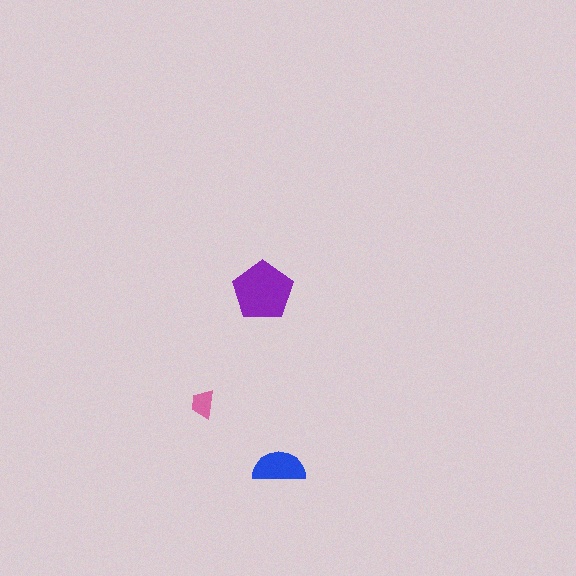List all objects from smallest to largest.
The pink trapezoid, the blue semicircle, the purple pentagon.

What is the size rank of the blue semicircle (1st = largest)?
2nd.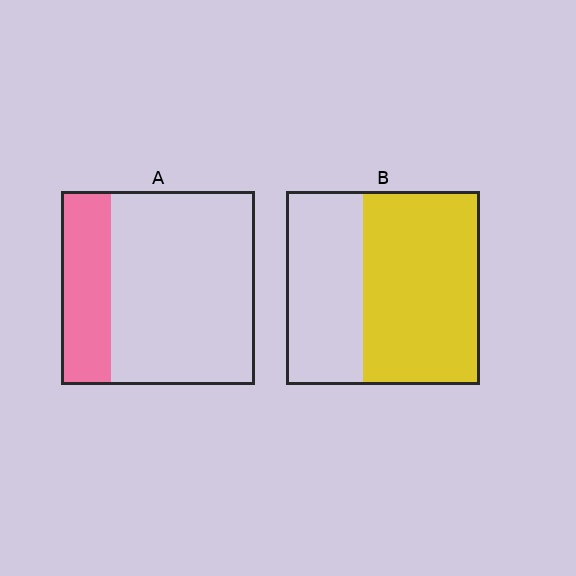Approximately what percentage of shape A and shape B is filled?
A is approximately 25% and B is approximately 60%.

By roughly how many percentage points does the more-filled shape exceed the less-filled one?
By roughly 35 percentage points (B over A).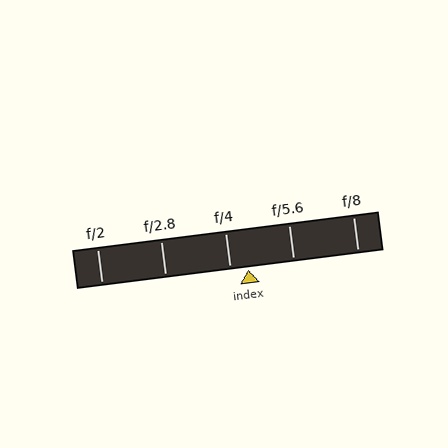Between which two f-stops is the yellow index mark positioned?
The index mark is between f/4 and f/5.6.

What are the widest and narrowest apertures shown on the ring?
The widest aperture shown is f/2 and the narrowest is f/8.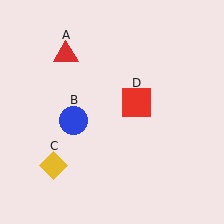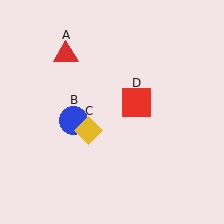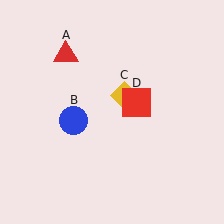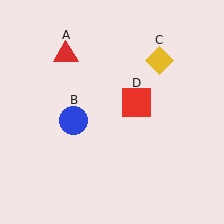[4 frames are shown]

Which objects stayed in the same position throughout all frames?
Red triangle (object A) and blue circle (object B) and red square (object D) remained stationary.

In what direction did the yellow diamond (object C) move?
The yellow diamond (object C) moved up and to the right.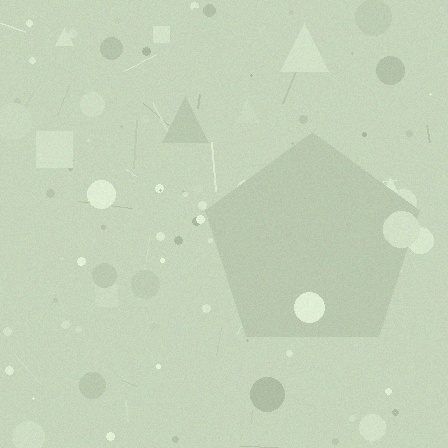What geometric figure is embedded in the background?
A pentagon is embedded in the background.